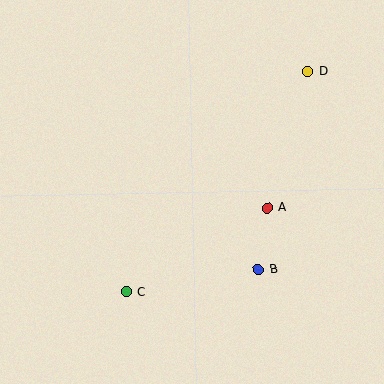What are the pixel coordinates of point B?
Point B is at (258, 269).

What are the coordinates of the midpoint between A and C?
The midpoint between A and C is at (197, 250).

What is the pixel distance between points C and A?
The distance between C and A is 164 pixels.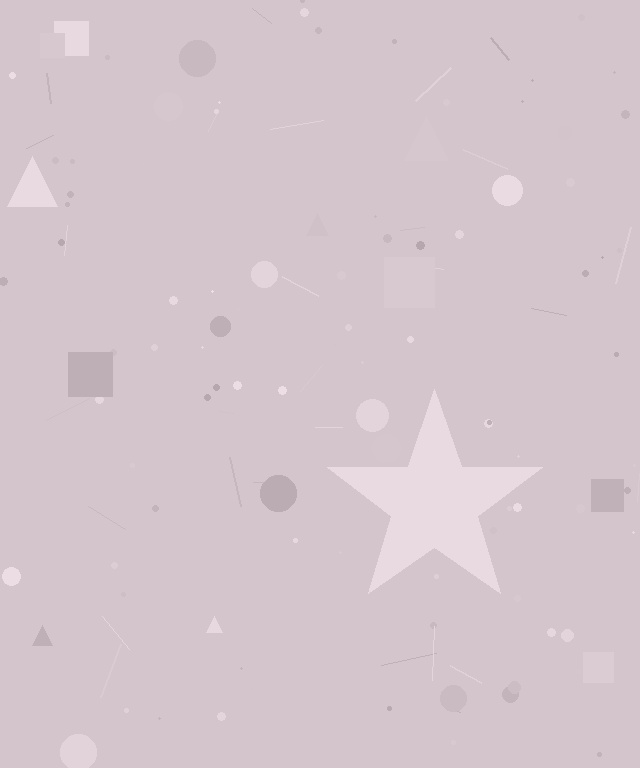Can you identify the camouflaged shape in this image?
The camouflaged shape is a star.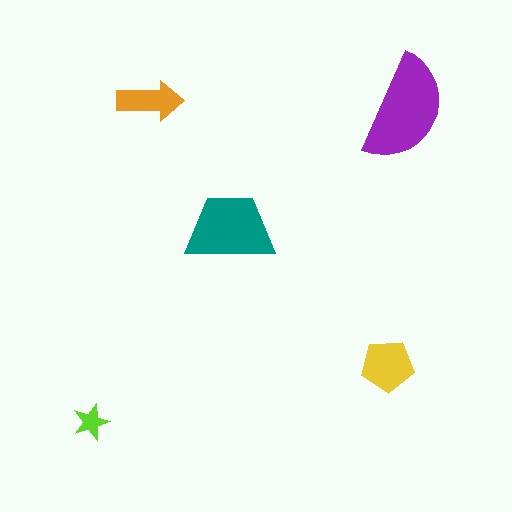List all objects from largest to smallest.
The purple semicircle, the teal trapezoid, the yellow pentagon, the orange arrow, the lime star.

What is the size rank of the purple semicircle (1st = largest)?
1st.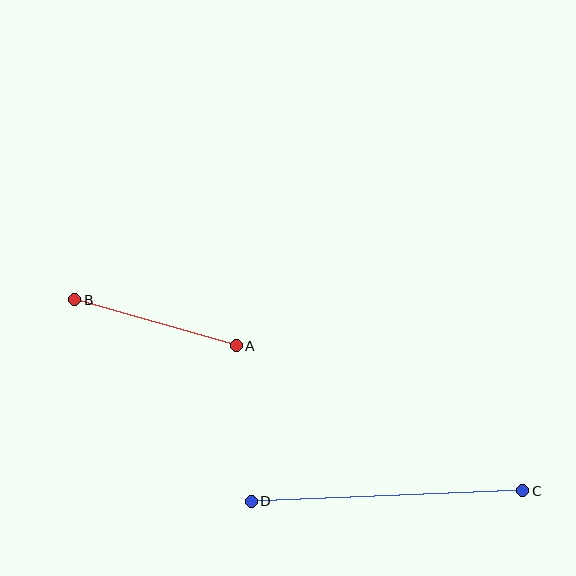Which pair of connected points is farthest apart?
Points C and D are farthest apart.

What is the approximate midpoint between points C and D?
The midpoint is at approximately (387, 496) pixels.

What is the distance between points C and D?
The distance is approximately 271 pixels.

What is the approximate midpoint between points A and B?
The midpoint is at approximately (155, 323) pixels.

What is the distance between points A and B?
The distance is approximately 168 pixels.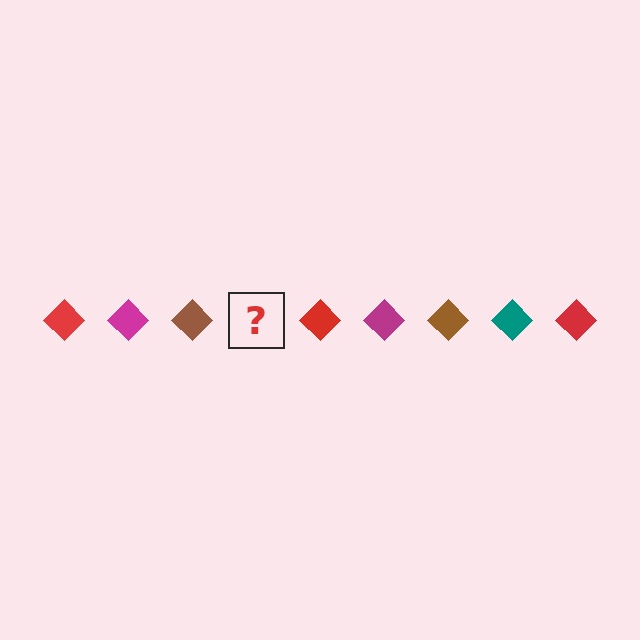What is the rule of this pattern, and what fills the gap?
The rule is that the pattern cycles through red, magenta, brown, teal diamonds. The gap should be filled with a teal diamond.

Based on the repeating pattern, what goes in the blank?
The blank should be a teal diamond.